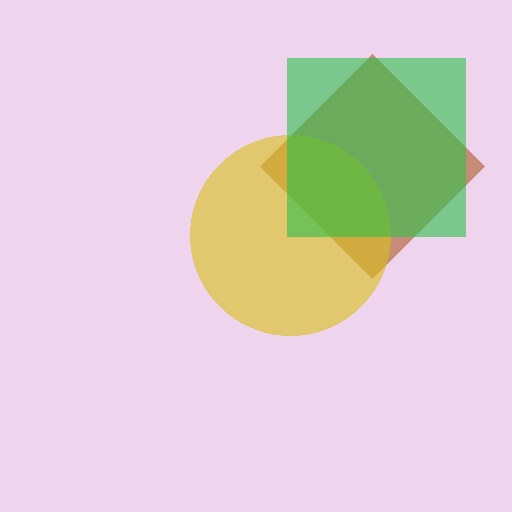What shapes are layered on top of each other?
The layered shapes are: a brown diamond, a yellow circle, a green square.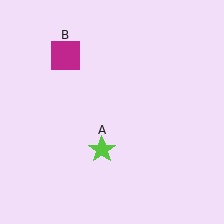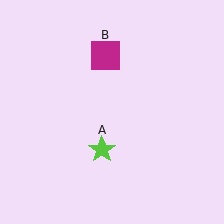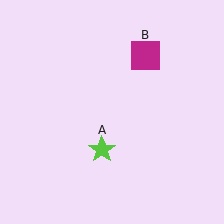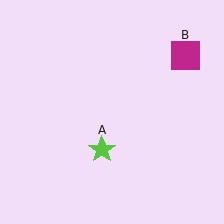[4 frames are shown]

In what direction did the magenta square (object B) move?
The magenta square (object B) moved right.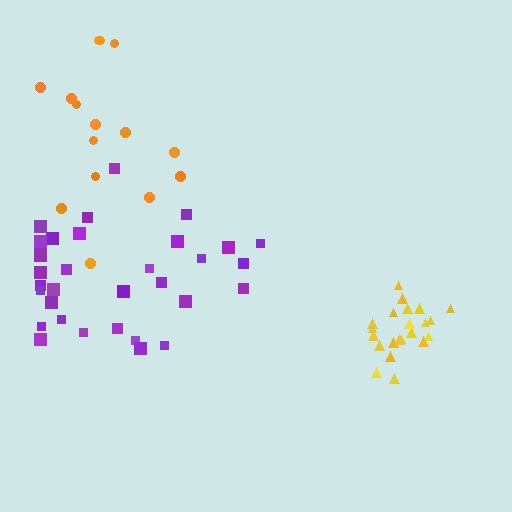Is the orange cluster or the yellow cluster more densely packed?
Yellow.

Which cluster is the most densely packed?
Yellow.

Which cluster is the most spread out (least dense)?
Orange.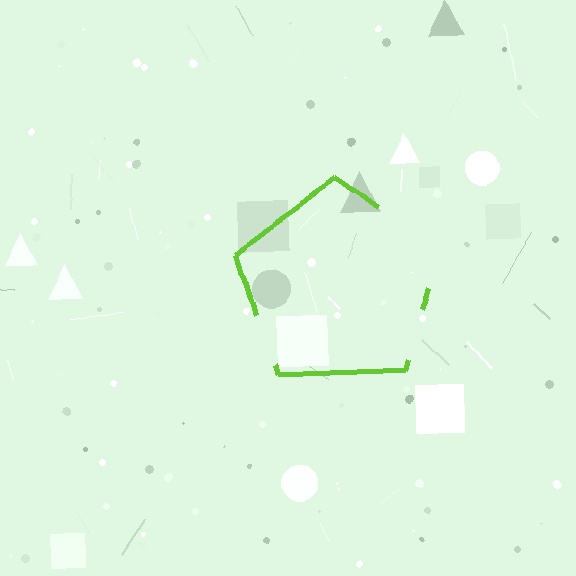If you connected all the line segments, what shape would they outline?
They would outline a pentagon.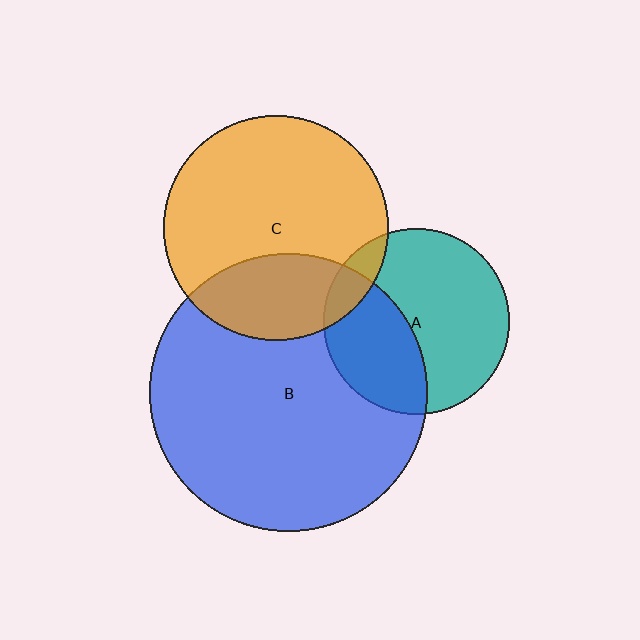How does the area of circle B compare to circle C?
Approximately 1.5 times.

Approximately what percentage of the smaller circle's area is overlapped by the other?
Approximately 30%.